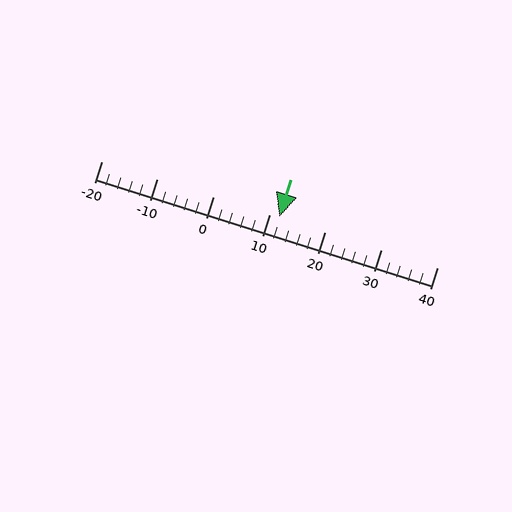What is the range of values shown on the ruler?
The ruler shows values from -20 to 40.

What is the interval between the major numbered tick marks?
The major tick marks are spaced 10 units apart.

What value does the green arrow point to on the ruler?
The green arrow points to approximately 12.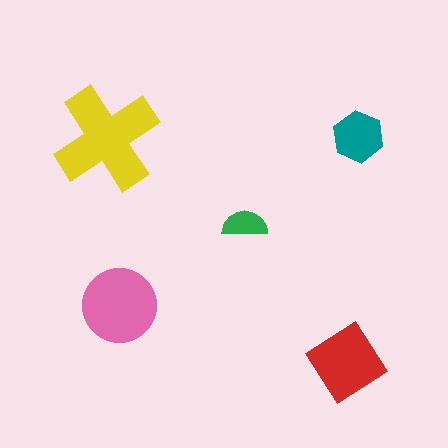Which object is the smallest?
The green semicircle.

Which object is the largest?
The yellow cross.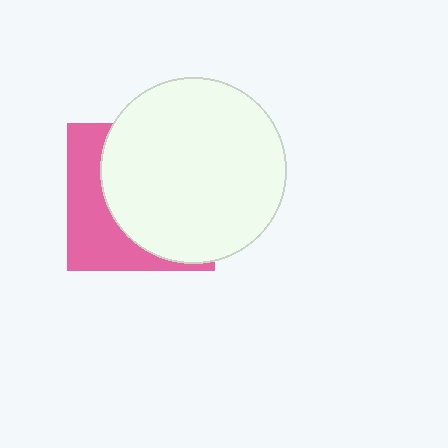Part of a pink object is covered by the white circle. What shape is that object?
It is a square.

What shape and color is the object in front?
The object in front is a white circle.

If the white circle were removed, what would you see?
You would see the complete pink square.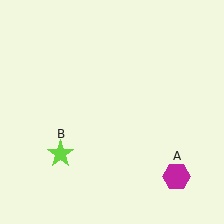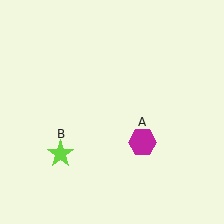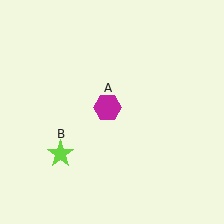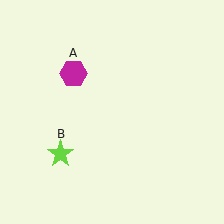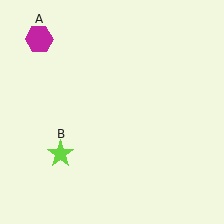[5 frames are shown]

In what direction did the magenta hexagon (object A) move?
The magenta hexagon (object A) moved up and to the left.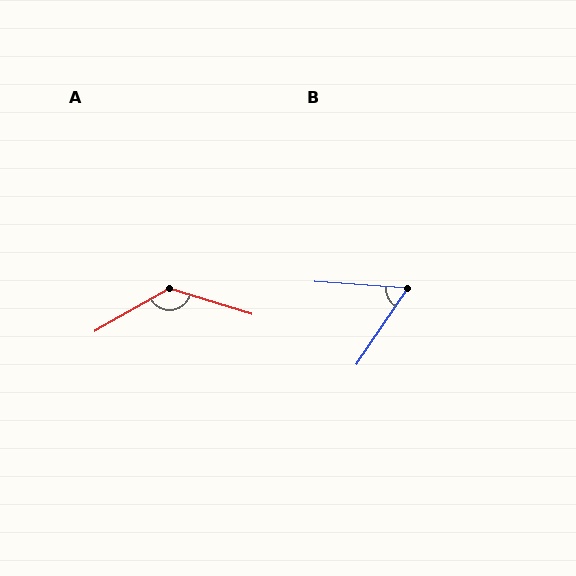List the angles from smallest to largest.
B (60°), A (133°).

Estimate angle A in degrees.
Approximately 133 degrees.